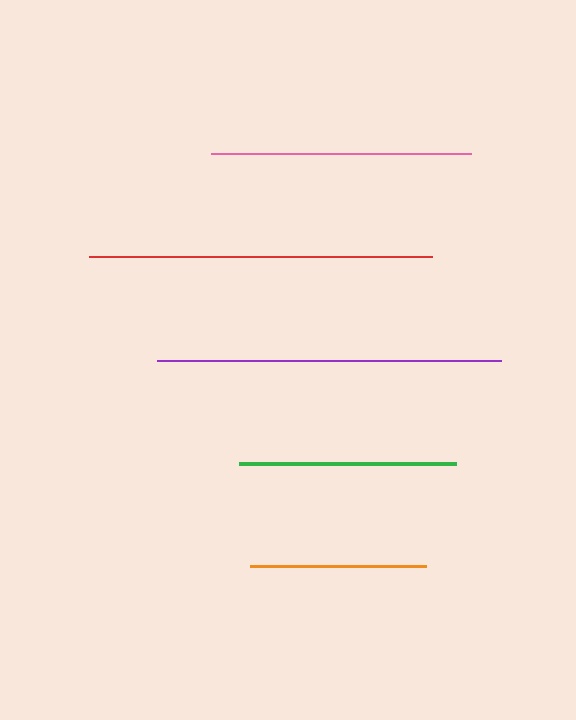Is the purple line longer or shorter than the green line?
The purple line is longer than the green line.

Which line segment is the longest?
The purple line is the longest at approximately 344 pixels.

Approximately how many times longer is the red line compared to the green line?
The red line is approximately 1.6 times the length of the green line.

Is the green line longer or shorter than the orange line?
The green line is longer than the orange line.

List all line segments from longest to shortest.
From longest to shortest: purple, red, pink, green, orange.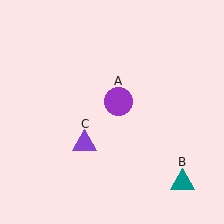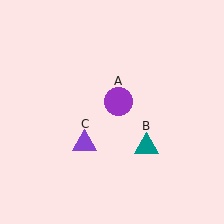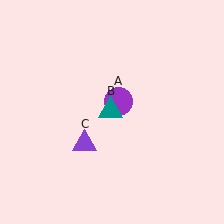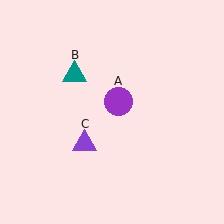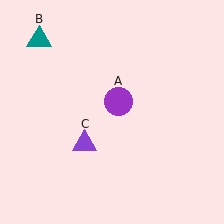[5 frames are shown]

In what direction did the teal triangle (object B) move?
The teal triangle (object B) moved up and to the left.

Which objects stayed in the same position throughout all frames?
Purple circle (object A) and purple triangle (object C) remained stationary.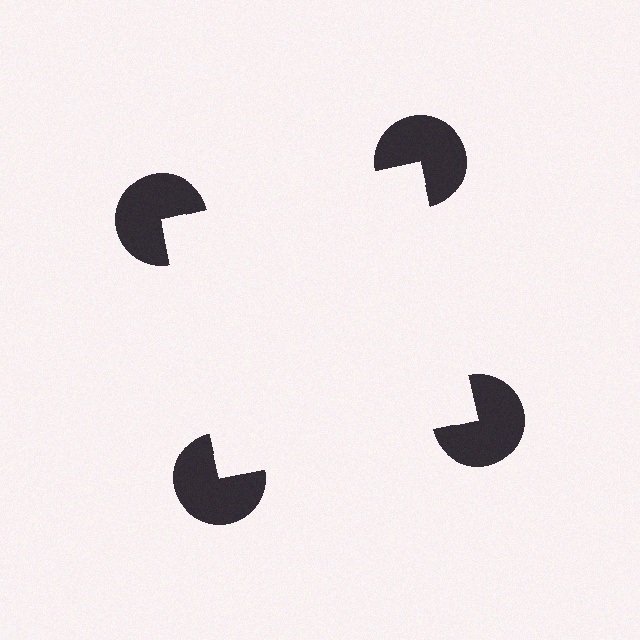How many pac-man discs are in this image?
There are 4 — one at each vertex of the illusory square.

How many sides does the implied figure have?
4 sides.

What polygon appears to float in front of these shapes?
An illusory square — its edges are inferred from the aligned wedge cuts in the pac-man discs, not physically drawn.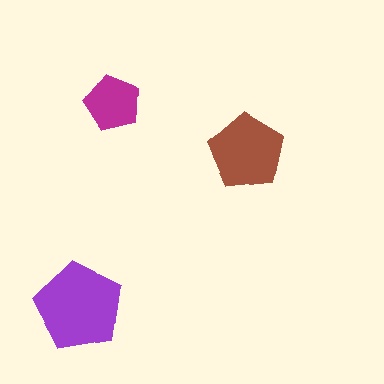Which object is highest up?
The magenta pentagon is topmost.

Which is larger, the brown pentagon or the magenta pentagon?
The brown one.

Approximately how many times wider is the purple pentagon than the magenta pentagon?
About 1.5 times wider.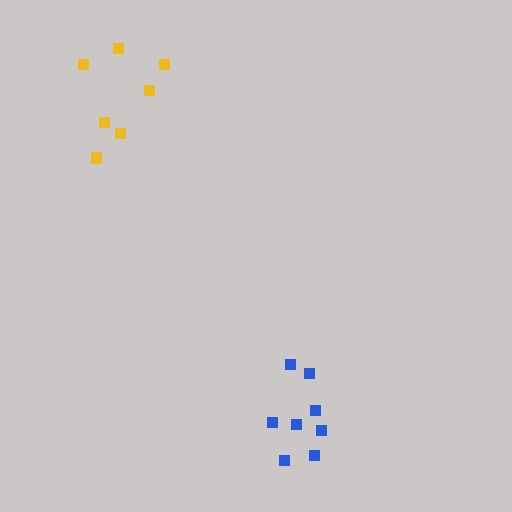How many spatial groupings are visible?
There are 2 spatial groupings.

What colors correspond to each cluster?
The clusters are colored: blue, yellow.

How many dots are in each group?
Group 1: 8 dots, Group 2: 7 dots (15 total).